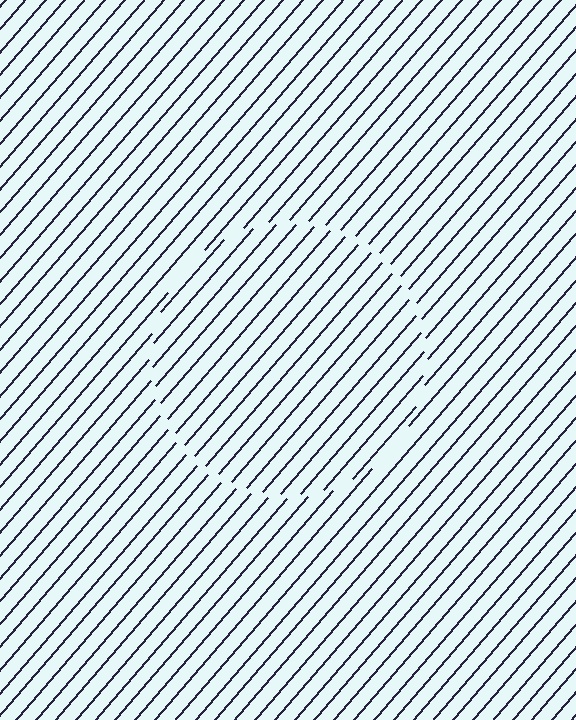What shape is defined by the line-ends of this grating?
An illusory circle. The interior of the shape contains the same grating, shifted by half a period — the contour is defined by the phase discontinuity where line-ends from the inner and outer gratings abut.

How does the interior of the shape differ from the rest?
The interior of the shape contains the same grating, shifted by half a period — the contour is defined by the phase discontinuity where line-ends from the inner and outer gratings abut.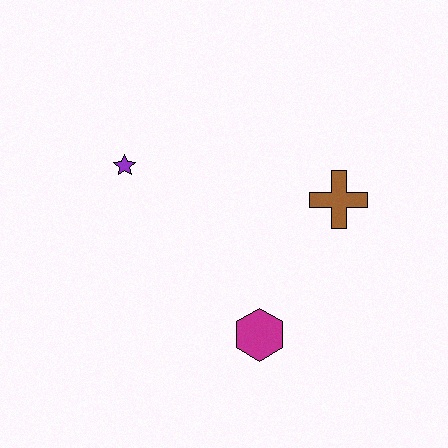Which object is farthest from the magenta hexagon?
The purple star is farthest from the magenta hexagon.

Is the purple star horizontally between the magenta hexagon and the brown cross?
No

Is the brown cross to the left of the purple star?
No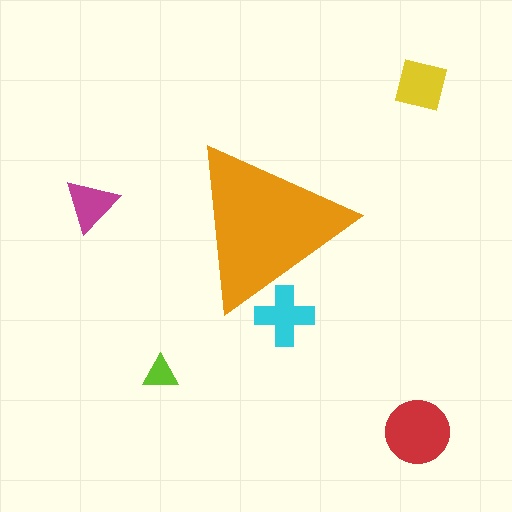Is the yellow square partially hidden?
No, the yellow square is fully visible.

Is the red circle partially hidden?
No, the red circle is fully visible.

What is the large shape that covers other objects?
An orange triangle.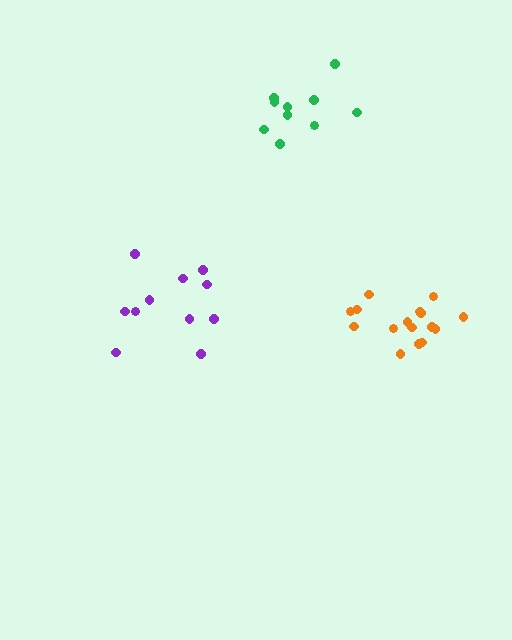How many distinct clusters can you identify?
There are 3 distinct clusters.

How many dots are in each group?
Group 1: 16 dots, Group 2: 11 dots, Group 3: 10 dots (37 total).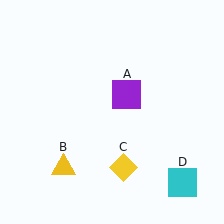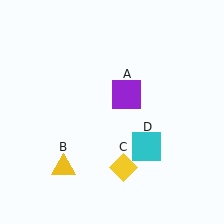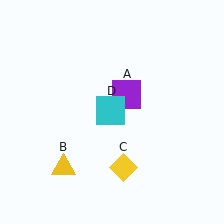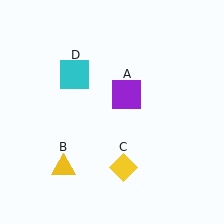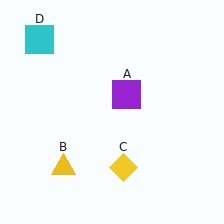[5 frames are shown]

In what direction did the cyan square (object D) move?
The cyan square (object D) moved up and to the left.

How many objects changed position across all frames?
1 object changed position: cyan square (object D).